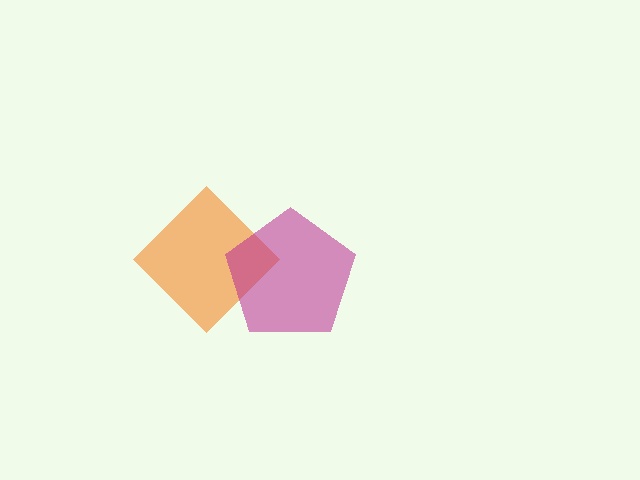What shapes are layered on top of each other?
The layered shapes are: an orange diamond, a magenta pentagon.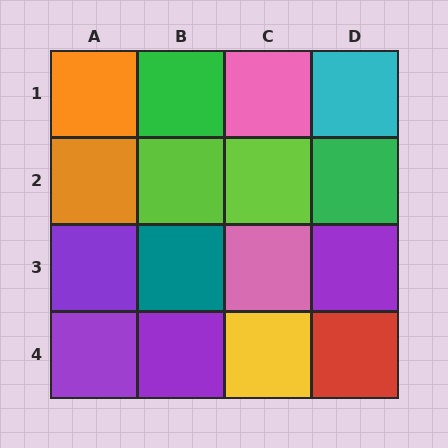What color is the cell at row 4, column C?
Yellow.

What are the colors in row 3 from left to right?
Purple, teal, pink, purple.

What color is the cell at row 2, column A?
Orange.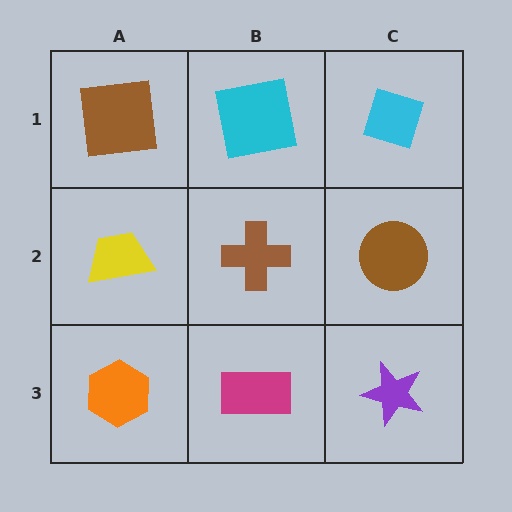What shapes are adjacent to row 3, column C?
A brown circle (row 2, column C), a magenta rectangle (row 3, column B).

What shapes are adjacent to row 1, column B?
A brown cross (row 2, column B), a brown square (row 1, column A), a cyan diamond (row 1, column C).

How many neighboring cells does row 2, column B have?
4.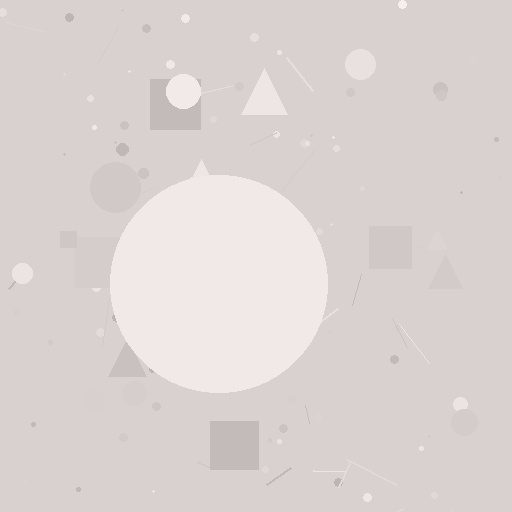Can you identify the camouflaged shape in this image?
The camouflaged shape is a circle.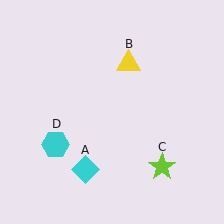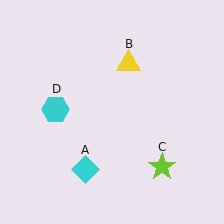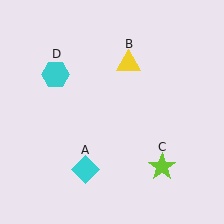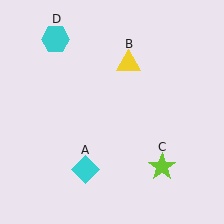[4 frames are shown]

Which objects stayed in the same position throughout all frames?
Cyan diamond (object A) and yellow triangle (object B) and lime star (object C) remained stationary.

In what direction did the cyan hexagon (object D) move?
The cyan hexagon (object D) moved up.